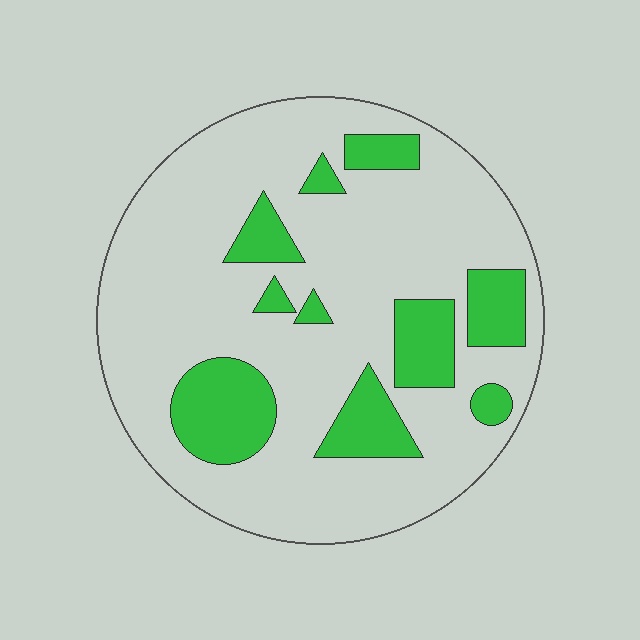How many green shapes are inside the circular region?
10.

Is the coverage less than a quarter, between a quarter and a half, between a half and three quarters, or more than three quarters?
Less than a quarter.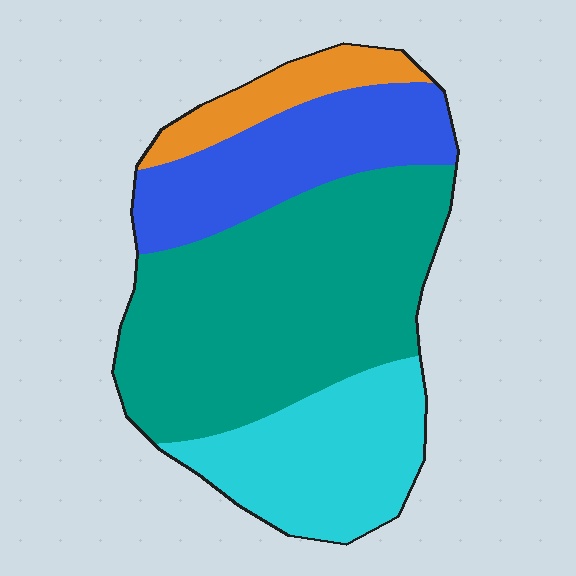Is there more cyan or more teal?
Teal.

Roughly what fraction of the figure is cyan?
Cyan covers 22% of the figure.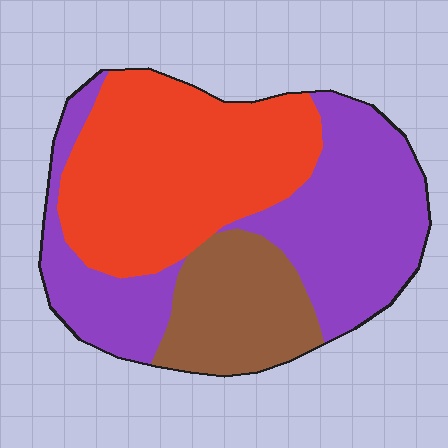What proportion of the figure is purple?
Purple covers around 40% of the figure.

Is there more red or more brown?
Red.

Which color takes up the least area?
Brown, at roughly 20%.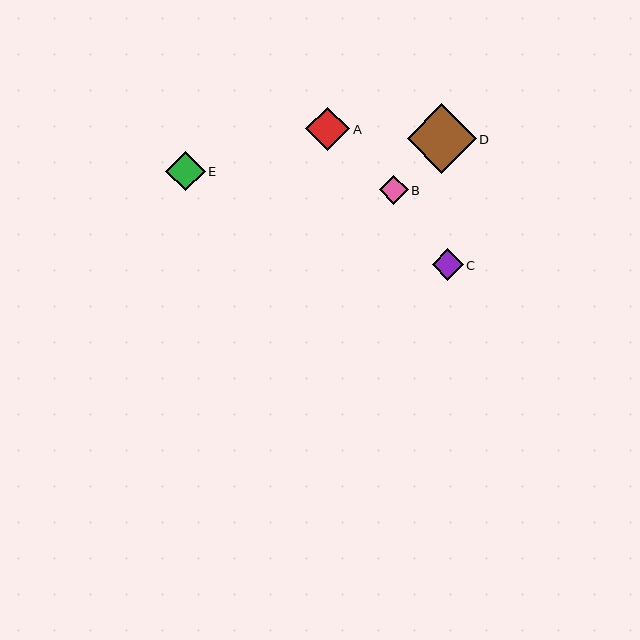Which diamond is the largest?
Diamond D is the largest with a size of approximately 69 pixels.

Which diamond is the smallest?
Diamond B is the smallest with a size of approximately 29 pixels.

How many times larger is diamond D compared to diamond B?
Diamond D is approximately 2.4 times the size of diamond B.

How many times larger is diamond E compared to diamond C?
Diamond E is approximately 1.3 times the size of diamond C.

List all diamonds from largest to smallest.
From largest to smallest: D, A, E, C, B.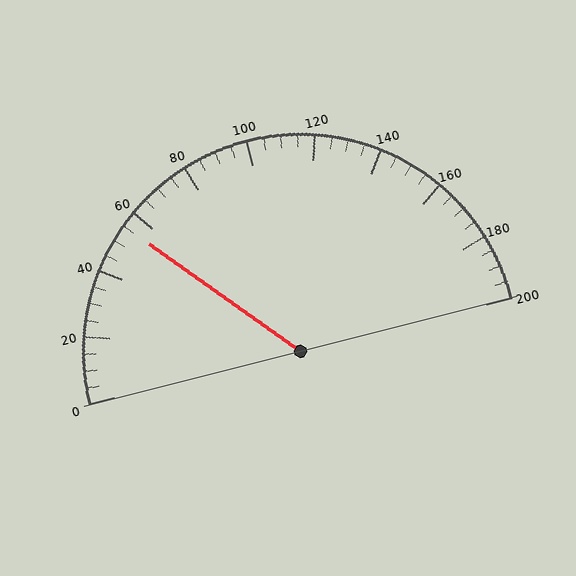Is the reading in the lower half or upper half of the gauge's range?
The reading is in the lower half of the range (0 to 200).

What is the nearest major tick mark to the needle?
The nearest major tick mark is 60.